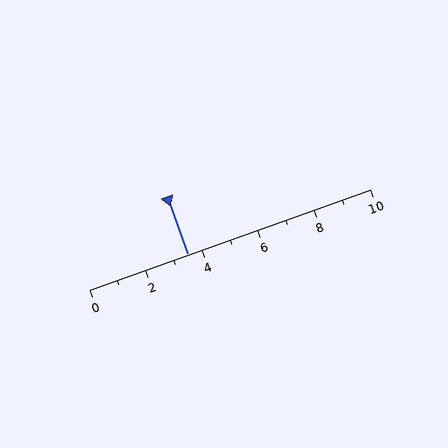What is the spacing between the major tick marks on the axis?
The major ticks are spaced 2 apart.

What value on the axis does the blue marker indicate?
The marker indicates approximately 3.5.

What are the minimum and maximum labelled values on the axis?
The axis runs from 0 to 10.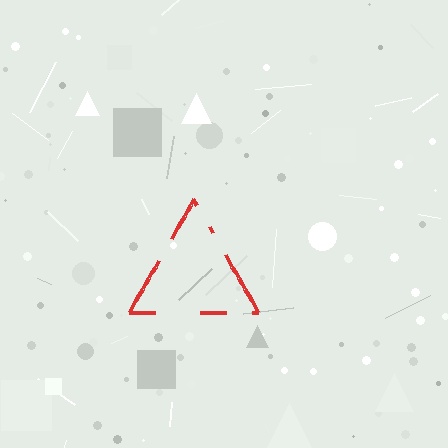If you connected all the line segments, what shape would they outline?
They would outline a triangle.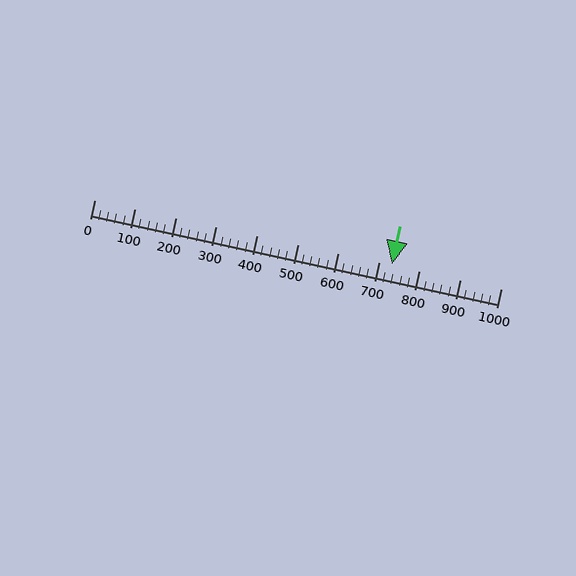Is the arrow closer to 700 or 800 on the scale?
The arrow is closer to 700.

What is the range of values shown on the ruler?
The ruler shows values from 0 to 1000.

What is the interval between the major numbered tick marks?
The major tick marks are spaced 100 units apart.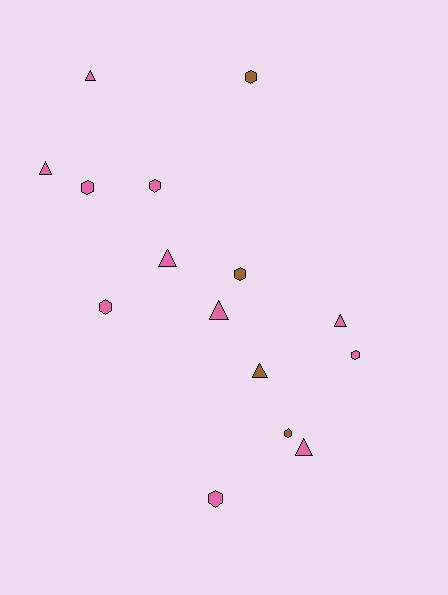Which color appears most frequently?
Pink, with 11 objects.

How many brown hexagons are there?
There are 3 brown hexagons.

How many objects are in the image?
There are 15 objects.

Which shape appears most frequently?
Hexagon, with 8 objects.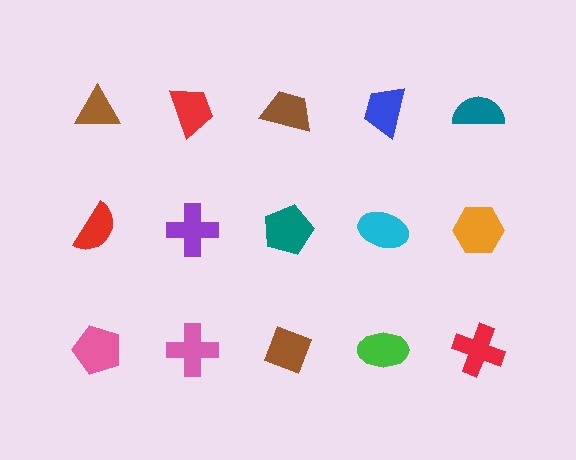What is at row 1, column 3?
A brown trapezoid.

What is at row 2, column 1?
A red semicircle.